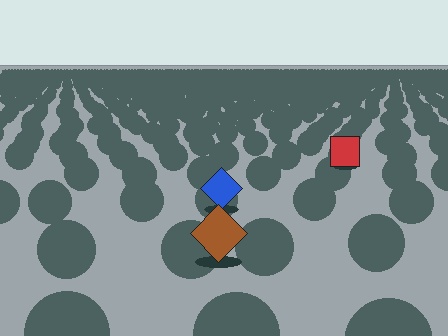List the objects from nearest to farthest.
From nearest to farthest: the brown diamond, the blue diamond, the red square.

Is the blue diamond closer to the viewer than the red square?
Yes. The blue diamond is closer — you can tell from the texture gradient: the ground texture is coarser near it.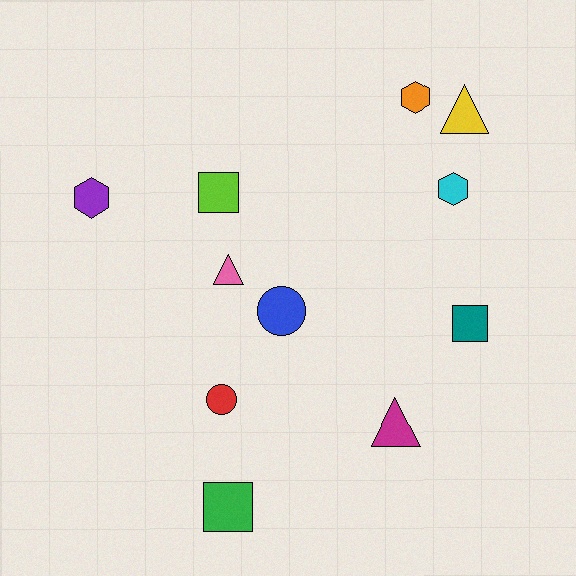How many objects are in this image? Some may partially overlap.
There are 11 objects.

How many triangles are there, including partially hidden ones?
There are 3 triangles.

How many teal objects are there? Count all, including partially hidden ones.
There is 1 teal object.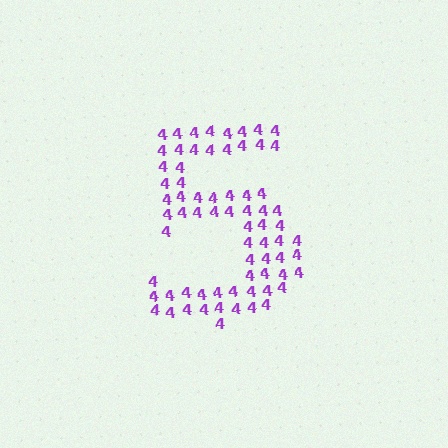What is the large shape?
The large shape is the digit 5.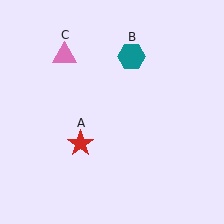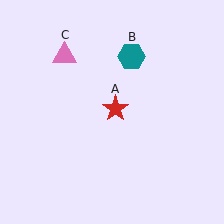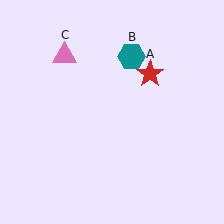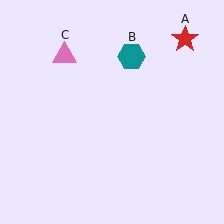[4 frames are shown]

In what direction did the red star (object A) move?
The red star (object A) moved up and to the right.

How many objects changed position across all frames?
1 object changed position: red star (object A).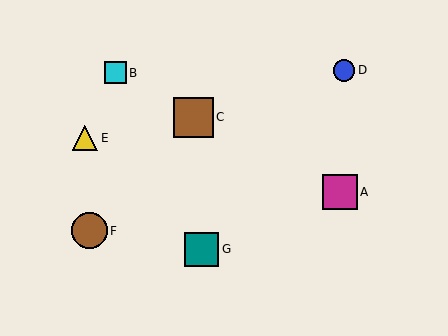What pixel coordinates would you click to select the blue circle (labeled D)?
Click at (344, 70) to select the blue circle D.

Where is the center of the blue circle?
The center of the blue circle is at (344, 70).